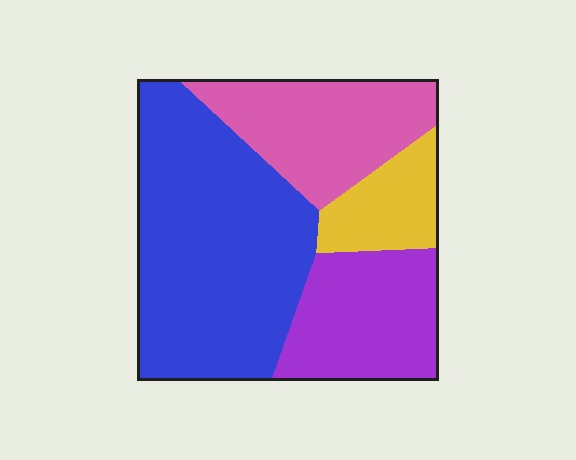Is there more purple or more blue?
Blue.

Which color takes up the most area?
Blue, at roughly 45%.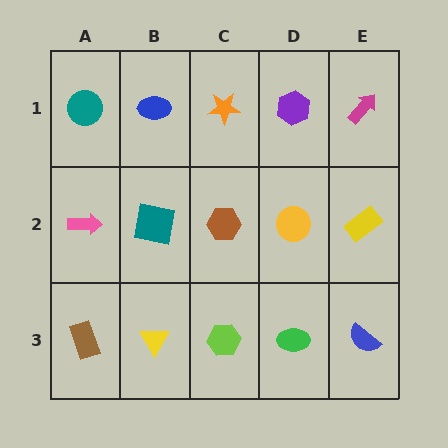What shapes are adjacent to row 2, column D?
A purple hexagon (row 1, column D), a green ellipse (row 3, column D), a brown hexagon (row 2, column C), a yellow rectangle (row 2, column E).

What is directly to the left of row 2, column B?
A pink arrow.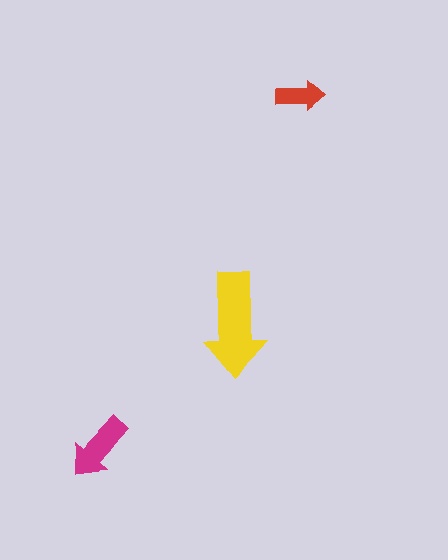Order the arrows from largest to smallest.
the yellow one, the magenta one, the red one.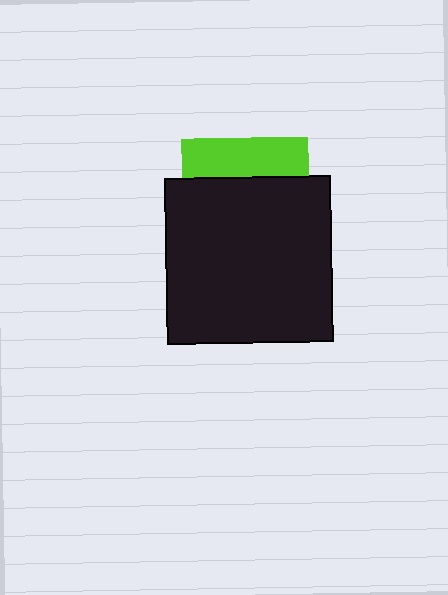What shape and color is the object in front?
The object in front is a black square.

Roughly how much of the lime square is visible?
A small part of it is visible (roughly 31%).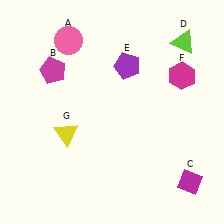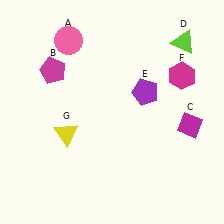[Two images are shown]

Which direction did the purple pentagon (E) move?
The purple pentagon (E) moved down.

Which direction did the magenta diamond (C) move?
The magenta diamond (C) moved up.